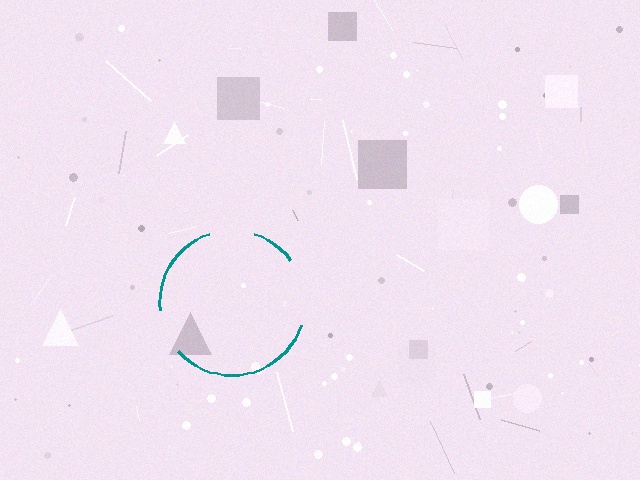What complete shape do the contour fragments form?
The contour fragments form a circle.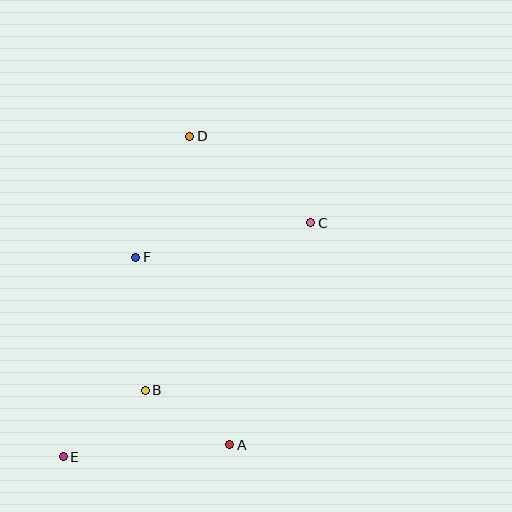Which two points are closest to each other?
Points A and B are closest to each other.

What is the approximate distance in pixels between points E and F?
The distance between E and F is approximately 213 pixels.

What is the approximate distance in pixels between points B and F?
The distance between B and F is approximately 134 pixels.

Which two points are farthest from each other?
Points D and E are farthest from each other.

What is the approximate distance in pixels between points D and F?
The distance between D and F is approximately 132 pixels.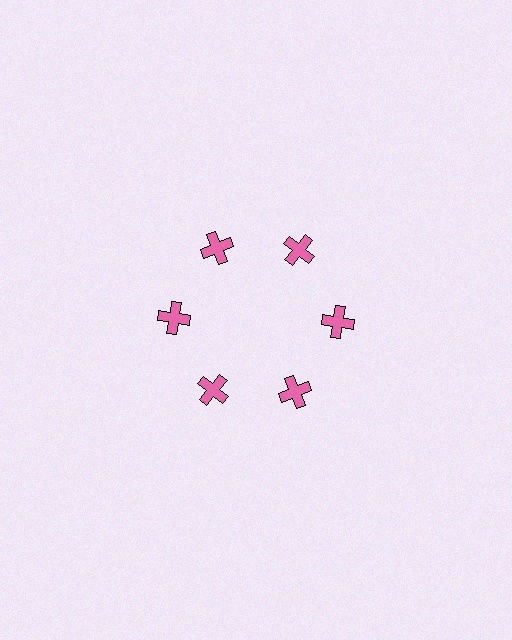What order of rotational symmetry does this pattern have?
This pattern has 6-fold rotational symmetry.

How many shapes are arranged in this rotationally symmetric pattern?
There are 6 shapes, arranged in 6 groups of 1.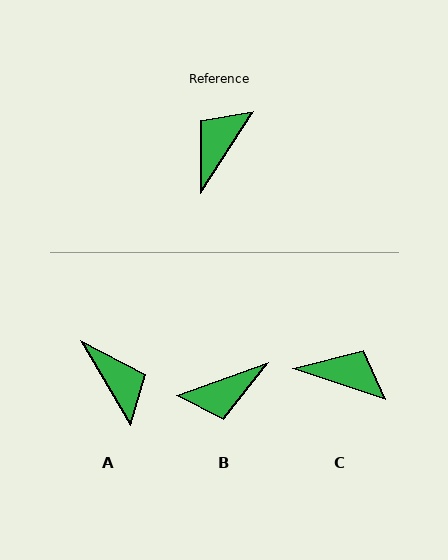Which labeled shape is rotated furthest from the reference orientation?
B, about 143 degrees away.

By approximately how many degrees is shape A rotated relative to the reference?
Approximately 117 degrees clockwise.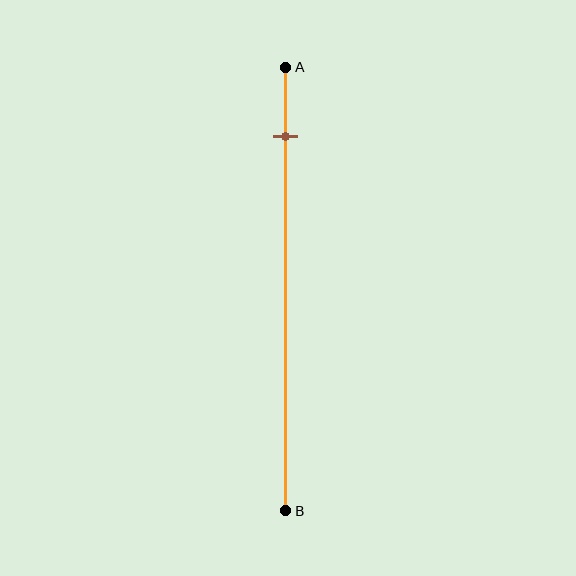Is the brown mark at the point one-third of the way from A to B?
No, the mark is at about 15% from A, not at the 33% one-third point.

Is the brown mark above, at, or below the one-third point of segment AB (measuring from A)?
The brown mark is above the one-third point of segment AB.